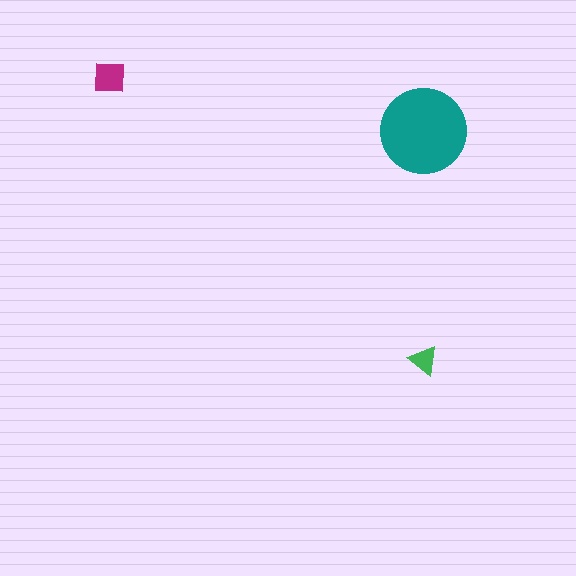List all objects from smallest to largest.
The green triangle, the magenta square, the teal circle.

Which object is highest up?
The magenta square is topmost.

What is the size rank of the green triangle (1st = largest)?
3rd.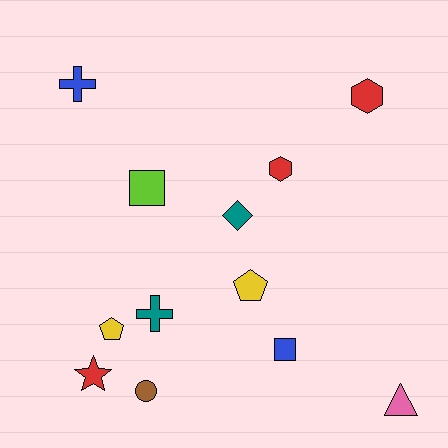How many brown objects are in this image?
There is 1 brown object.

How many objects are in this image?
There are 12 objects.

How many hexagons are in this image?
There are 2 hexagons.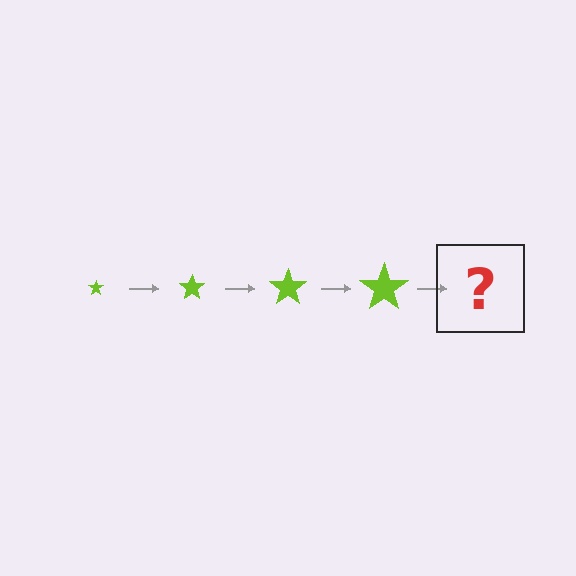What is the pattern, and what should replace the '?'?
The pattern is that the star gets progressively larger each step. The '?' should be a lime star, larger than the previous one.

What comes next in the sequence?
The next element should be a lime star, larger than the previous one.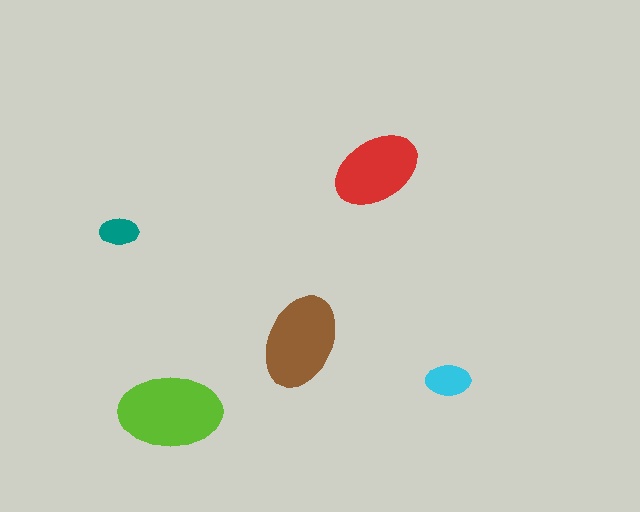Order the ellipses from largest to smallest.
the lime one, the brown one, the red one, the cyan one, the teal one.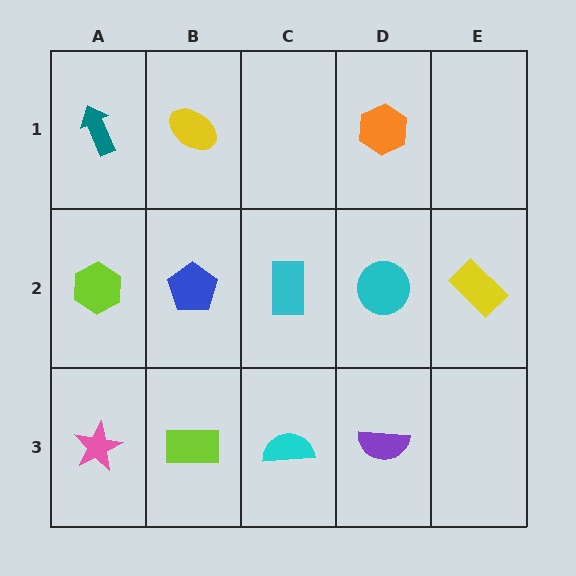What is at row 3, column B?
A lime rectangle.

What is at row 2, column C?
A cyan rectangle.